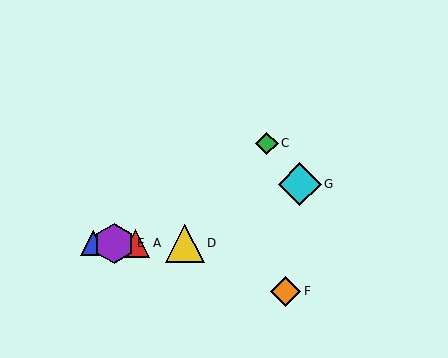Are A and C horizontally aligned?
No, A is at y≈243 and C is at y≈143.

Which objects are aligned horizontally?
Objects A, B, D, E are aligned horizontally.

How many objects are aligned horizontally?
4 objects (A, B, D, E) are aligned horizontally.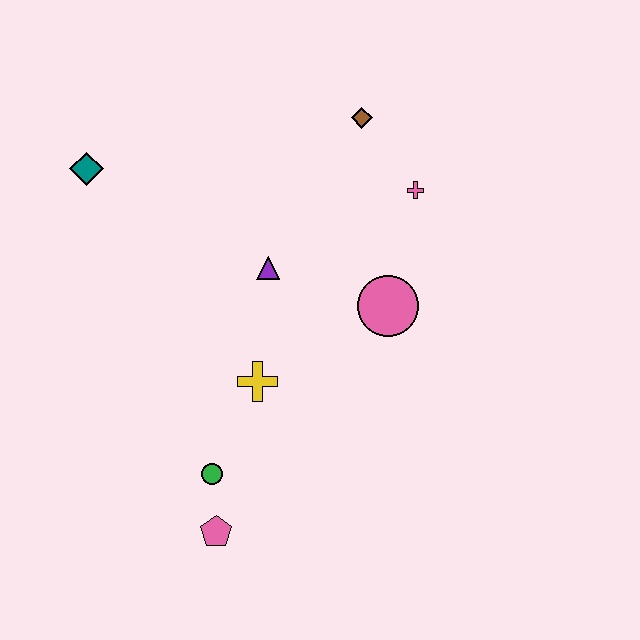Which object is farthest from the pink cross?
The pink pentagon is farthest from the pink cross.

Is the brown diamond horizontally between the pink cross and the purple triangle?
Yes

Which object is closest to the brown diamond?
The pink cross is closest to the brown diamond.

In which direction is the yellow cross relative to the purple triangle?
The yellow cross is below the purple triangle.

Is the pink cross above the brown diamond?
No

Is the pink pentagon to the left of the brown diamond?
Yes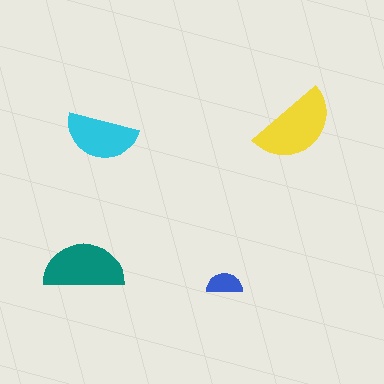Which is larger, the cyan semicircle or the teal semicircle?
The teal one.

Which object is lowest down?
The blue semicircle is bottommost.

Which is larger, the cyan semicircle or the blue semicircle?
The cyan one.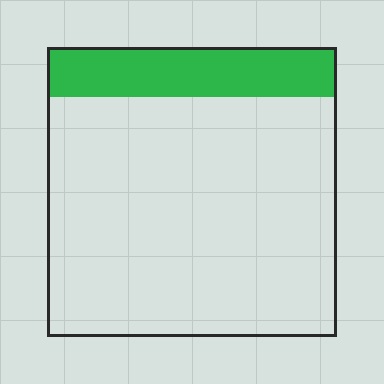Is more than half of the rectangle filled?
No.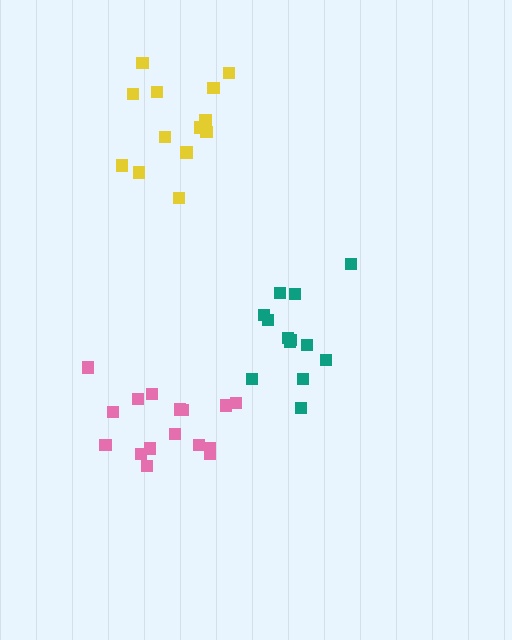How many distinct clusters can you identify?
There are 3 distinct clusters.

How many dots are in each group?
Group 1: 13 dots, Group 2: 16 dots, Group 3: 13 dots (42 total).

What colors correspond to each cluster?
The clusters are colored: teal, pink, yellow.